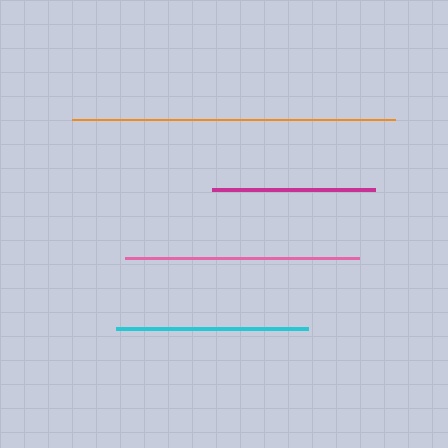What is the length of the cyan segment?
The cyan segment is approximately 192 pixels long.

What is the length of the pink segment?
The pink segment is approximately 234 pixels long.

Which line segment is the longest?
The orange line is the longest at approximately 323 pixels.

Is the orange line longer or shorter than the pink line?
The orange line is longer than the pink line.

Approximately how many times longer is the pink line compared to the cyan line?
The pink line is approximately 1.2 times the length of the cyan line.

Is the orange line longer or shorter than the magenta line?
The orange line is longer than the magenta line.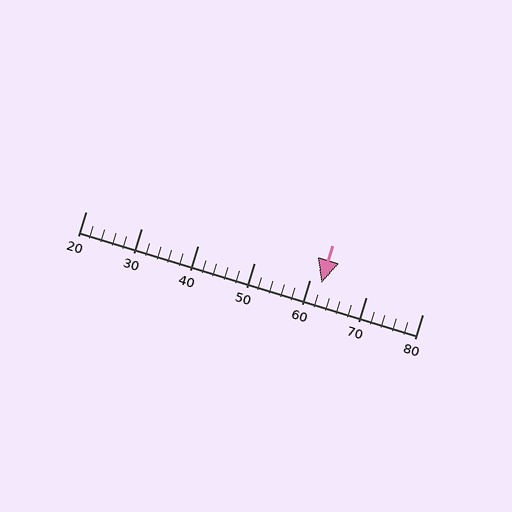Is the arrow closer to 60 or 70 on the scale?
The arrow is closer to 60.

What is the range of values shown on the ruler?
The ruler shows values from 20 to 80.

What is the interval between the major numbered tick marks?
The major tick marks are spaced 10 units apart.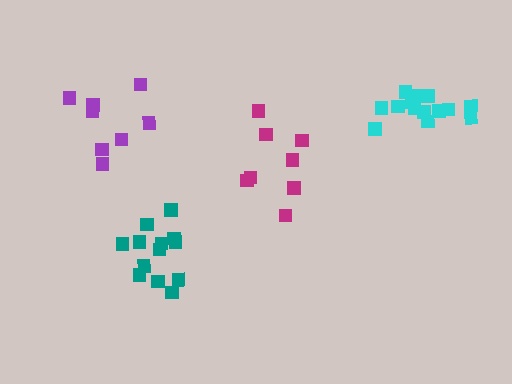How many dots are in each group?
Group 1: 14 dots, Group 2: 8 dots, Group 3: 8 dots, Group 4: 13 dots (43 total).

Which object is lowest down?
The teal cluster is bottommost.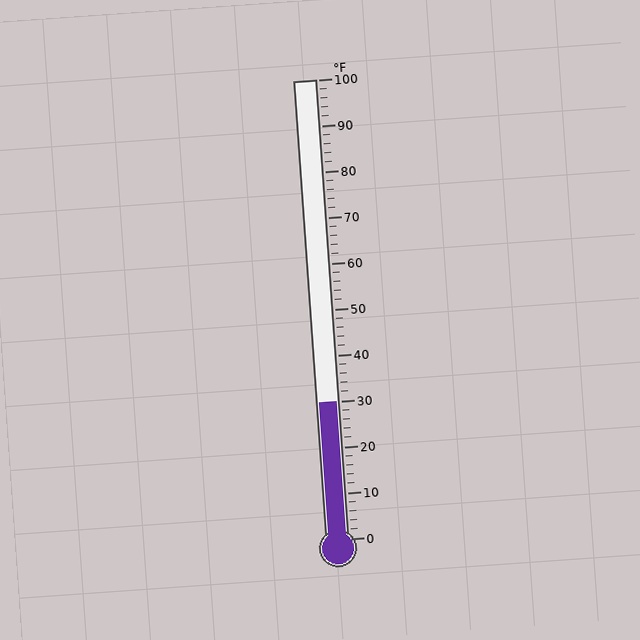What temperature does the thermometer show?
The thermometer shows approximately 30°F.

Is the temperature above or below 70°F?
The temperature is below 70°F.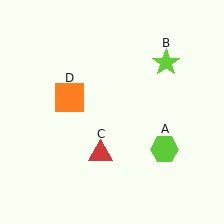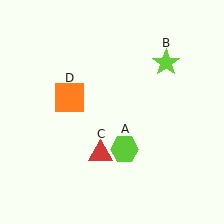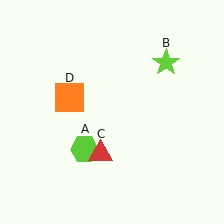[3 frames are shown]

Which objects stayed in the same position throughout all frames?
Lime star (object B) and red triangle (object C) and orange square (object D) remained stationary.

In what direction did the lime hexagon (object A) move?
The lime hexagon (object A) moved left.